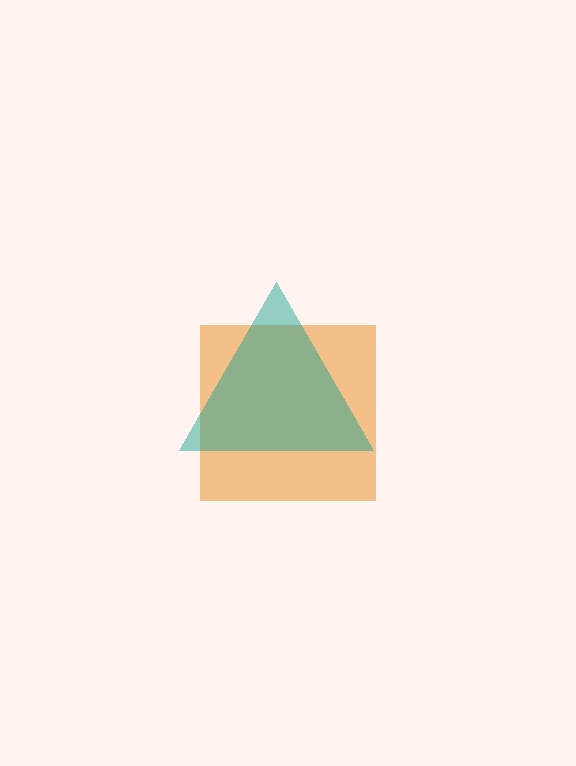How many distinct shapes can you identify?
There are 2 distinct shapes: an orange square, a teal triangle.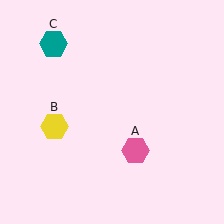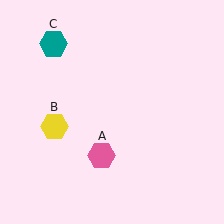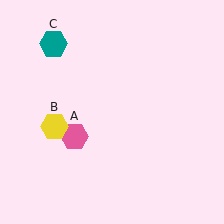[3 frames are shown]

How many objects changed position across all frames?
1 object changed position: pink hexagon (object A).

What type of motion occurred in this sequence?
The pink hexagon (object A) rotated clockwise around the center of the scene.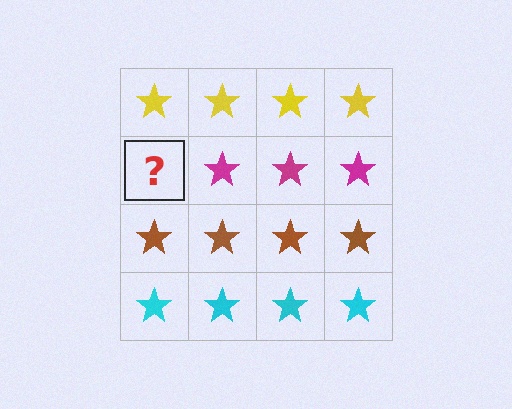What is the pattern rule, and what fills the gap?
The rule is that each row has a consistent color. The gap should be filled with a magenta star.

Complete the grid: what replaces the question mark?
The question mark should be replaced with a magenta star.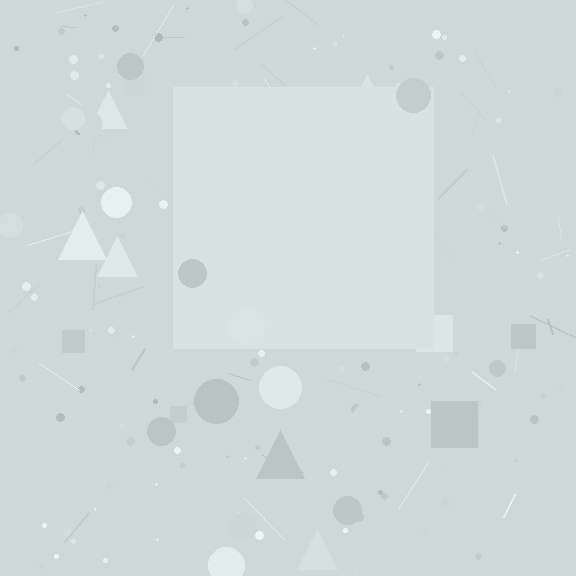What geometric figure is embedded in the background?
A square is embedded in the background.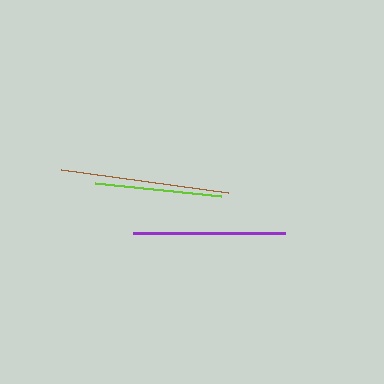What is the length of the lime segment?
The lime segment is approximately 126 pixels long.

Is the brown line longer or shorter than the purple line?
The brown line is longer than the purple line.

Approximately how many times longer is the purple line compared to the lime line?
The purple line is approximately 1.2 times the length of the lime line.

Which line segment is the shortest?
The lime line is the shortest at approximately 126 pixels.